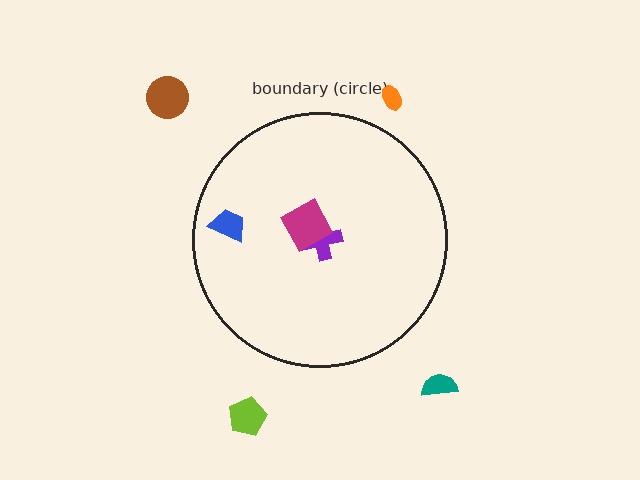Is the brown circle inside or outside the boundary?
Outside.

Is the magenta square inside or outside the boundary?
Inside.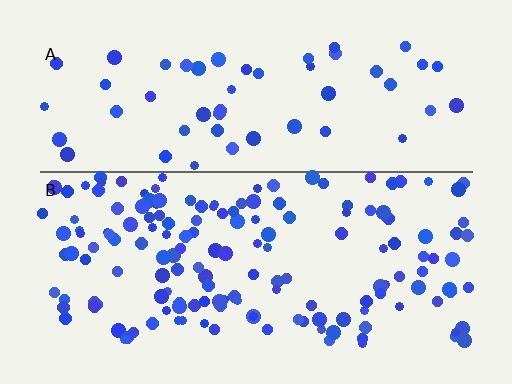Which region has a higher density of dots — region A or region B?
B (the bottom).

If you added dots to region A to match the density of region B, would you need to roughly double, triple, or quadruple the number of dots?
Approximately triple.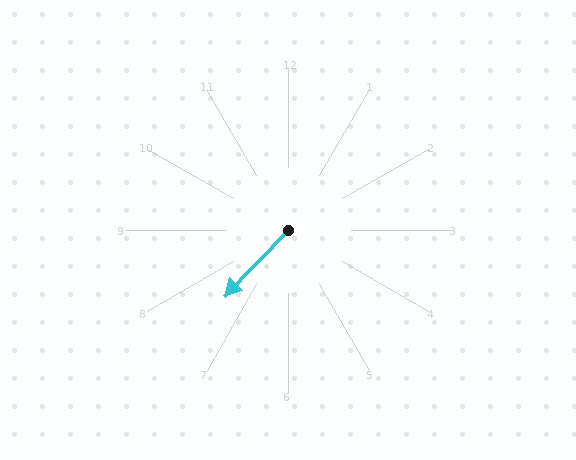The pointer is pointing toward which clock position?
Roughly 7 o'clock.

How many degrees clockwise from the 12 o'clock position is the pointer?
Approximately 224 degrees.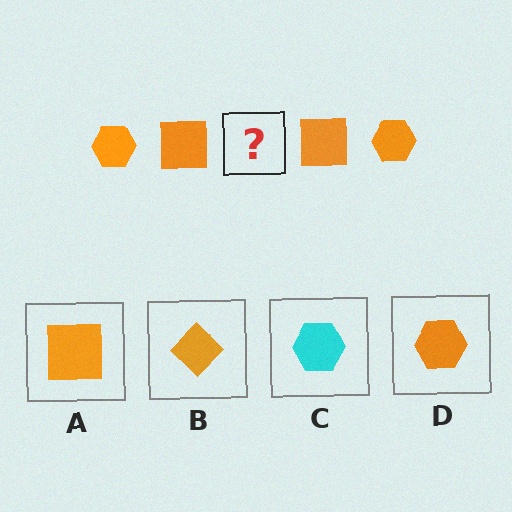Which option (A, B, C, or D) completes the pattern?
D.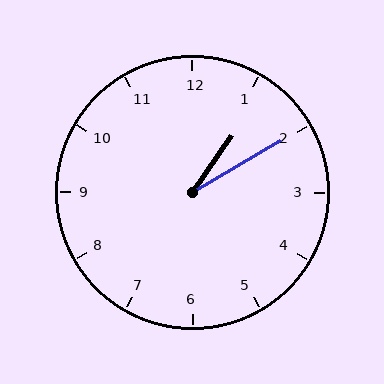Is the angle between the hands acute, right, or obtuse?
It is acute.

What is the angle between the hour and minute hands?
Approximately 25 degrees.